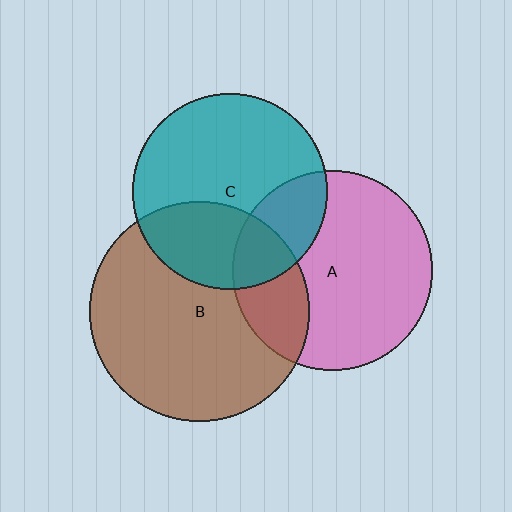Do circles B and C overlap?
Yes.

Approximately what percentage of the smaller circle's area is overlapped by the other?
Approximately 30%.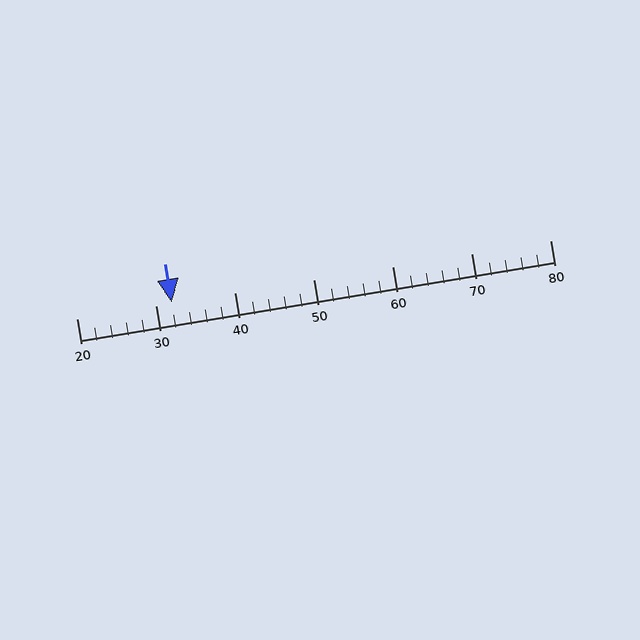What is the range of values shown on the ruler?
The ruler shows values from 20 to 80.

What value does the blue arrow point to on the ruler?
The blue arrow points to approximately 32.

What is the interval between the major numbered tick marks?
The major tick marks are spaced 10 units apart.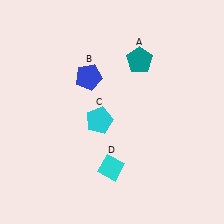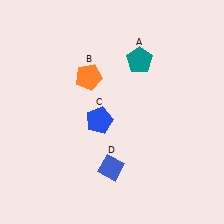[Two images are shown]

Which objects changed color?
B changed from blue to orange. C changed from cyan to blue. D changed from cyan to blue.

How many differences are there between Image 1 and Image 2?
There are 3 differences between the two images.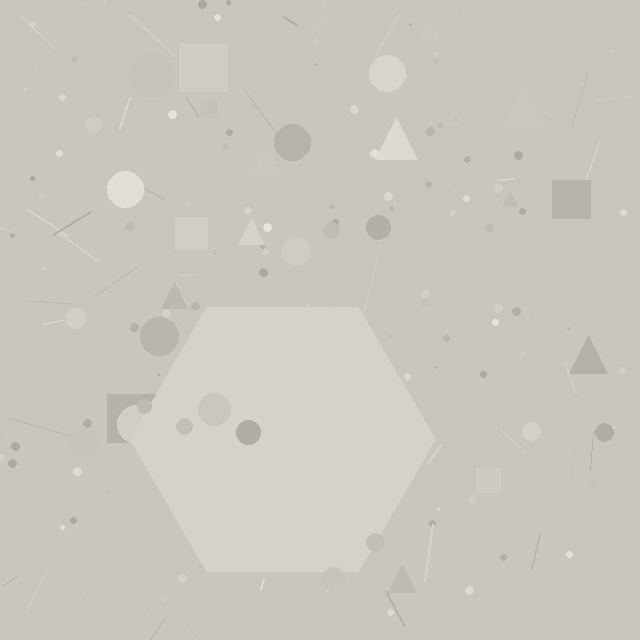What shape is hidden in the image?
A hexagon is hidden in the image.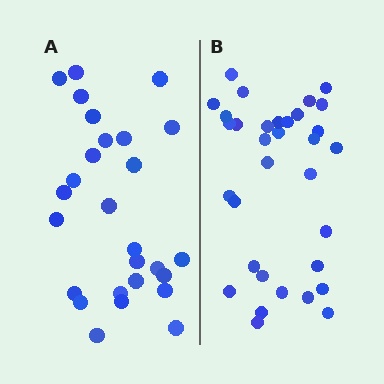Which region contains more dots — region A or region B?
Region B (the right region) has more dots.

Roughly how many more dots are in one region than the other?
Region B has about 6 more dots than region A.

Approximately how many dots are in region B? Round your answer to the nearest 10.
About 30 dots. (The exact count is 33, which rounds to 30.)